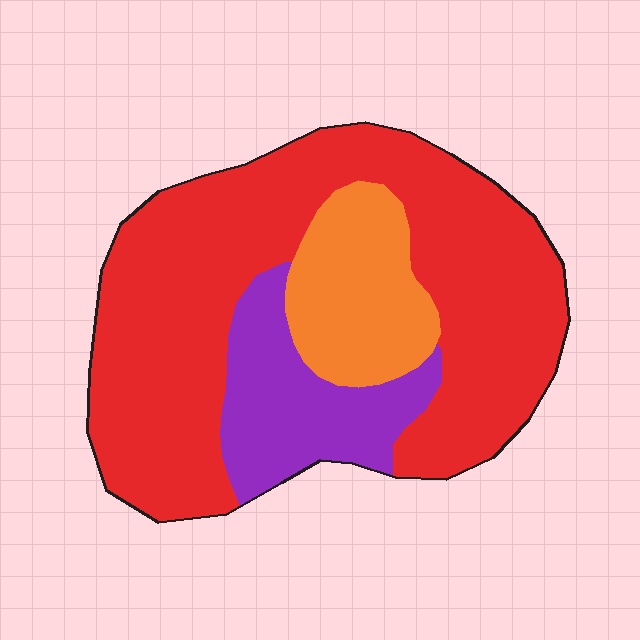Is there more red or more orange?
Red.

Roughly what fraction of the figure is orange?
Orange covers 16% of the figure.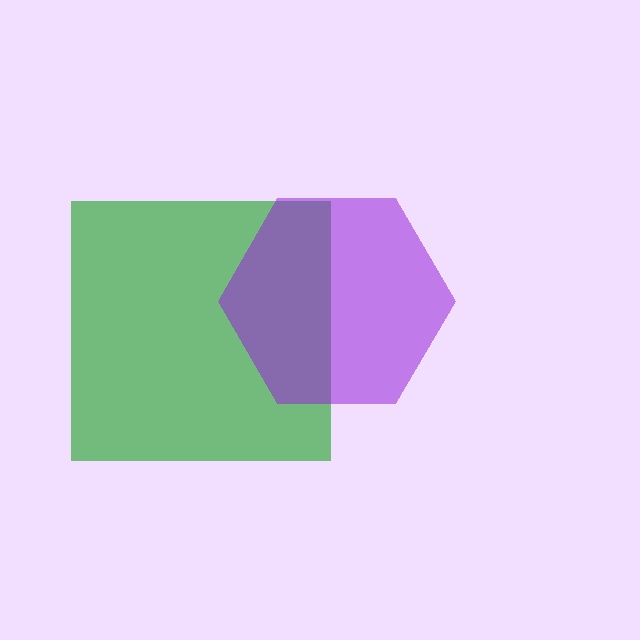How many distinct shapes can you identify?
There are 2 distinct shapes: a green square, a purple hexagon.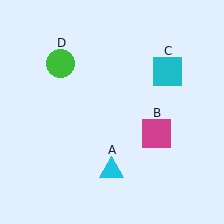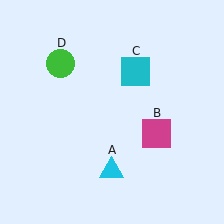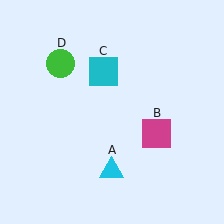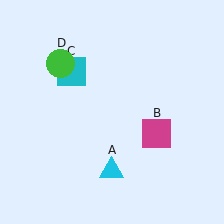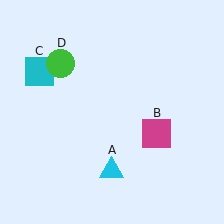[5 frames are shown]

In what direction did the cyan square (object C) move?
The cyan square (object C) moved left.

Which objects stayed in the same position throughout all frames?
Cyan triangle (object A) and magenta square (object B) and green circle (object D) remained stationary.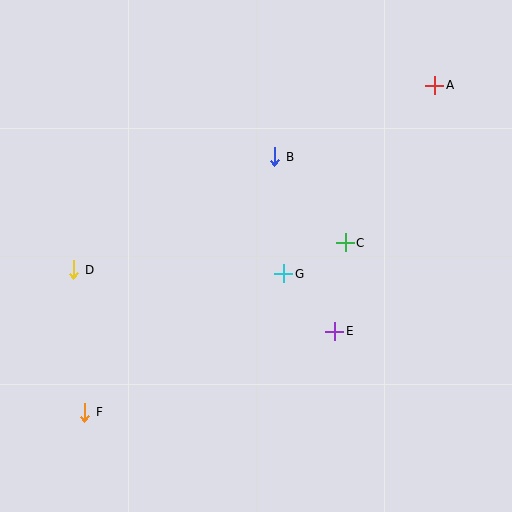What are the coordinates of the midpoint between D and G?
The midpoint between D and G is at (179, 272).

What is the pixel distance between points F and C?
The distance between F and C is 311 pixels.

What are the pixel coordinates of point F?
Point F is at (85, 412).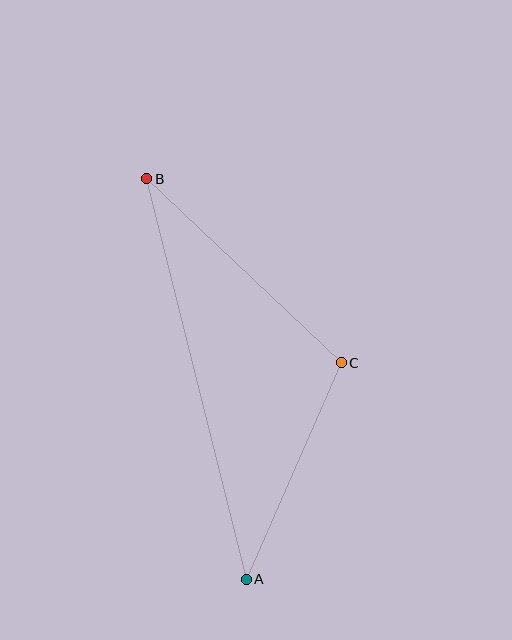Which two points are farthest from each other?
Points A and B are farthest from each other.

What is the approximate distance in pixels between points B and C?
The distance between B and C is approximately 268 pixels.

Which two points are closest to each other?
Points A and C are closest to each other.